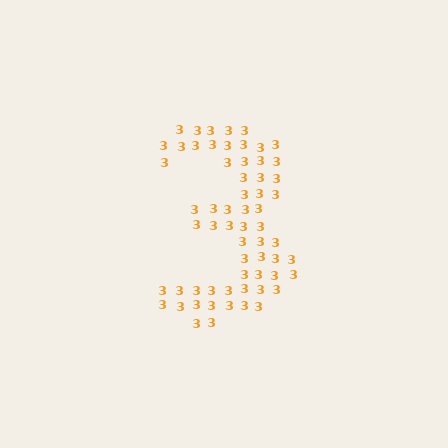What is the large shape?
The large shape is the digit 3.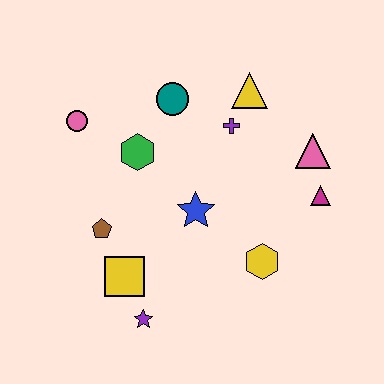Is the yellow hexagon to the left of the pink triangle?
Yes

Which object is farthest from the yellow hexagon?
The pink circle is farthest from the yellow hexagon.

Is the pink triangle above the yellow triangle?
No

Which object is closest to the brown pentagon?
The yellow square is closest to the brown pentagon.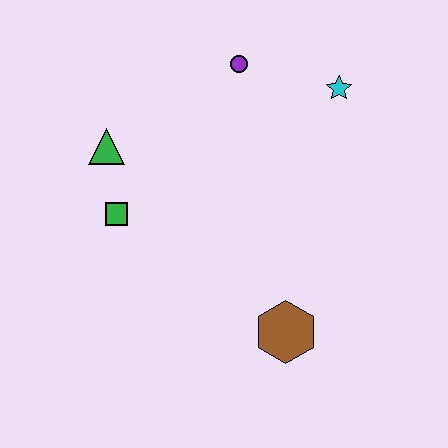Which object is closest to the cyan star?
The purple circle is closest to the cyan star.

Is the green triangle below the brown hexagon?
No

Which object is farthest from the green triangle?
The brown hexagon is farthest from the green triangle.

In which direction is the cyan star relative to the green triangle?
The cyan star is to the right of the green triangle.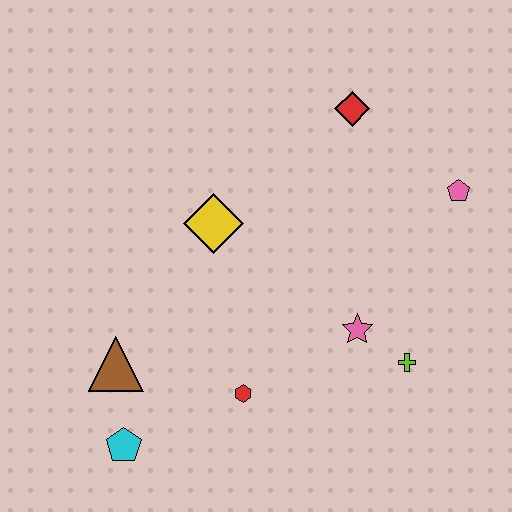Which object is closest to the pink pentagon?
The red diamond is closest to the pink pentagon.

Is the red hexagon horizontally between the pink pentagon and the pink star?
No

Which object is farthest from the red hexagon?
The red diamond is farthest from the red hexagon.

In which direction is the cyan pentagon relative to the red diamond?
The cyan pentagon is below the red diamond.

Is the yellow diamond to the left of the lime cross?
Yes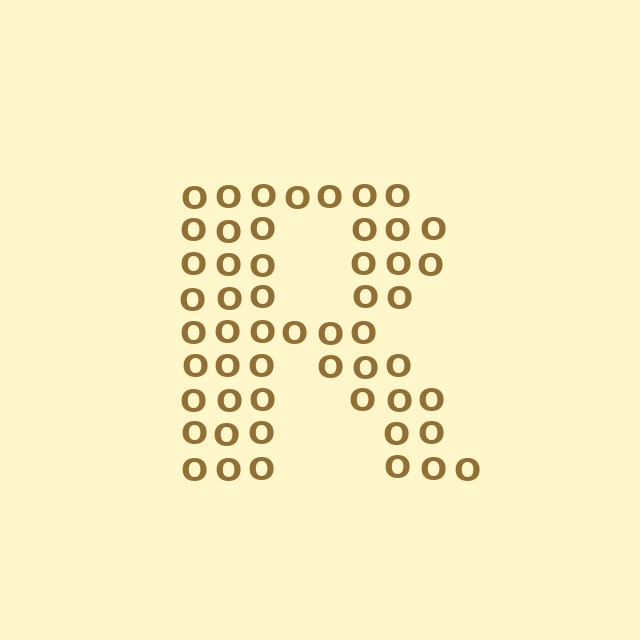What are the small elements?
The small elements are letter O's.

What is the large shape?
The large shape is the letter R.